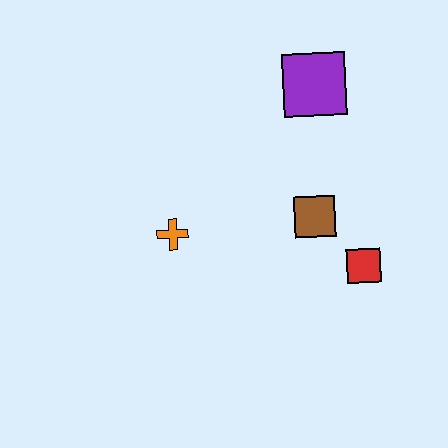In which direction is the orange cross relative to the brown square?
The orange cross is to the left of the brown square.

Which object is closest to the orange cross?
The brown square is closest to the orange cross.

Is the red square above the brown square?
No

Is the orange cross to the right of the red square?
No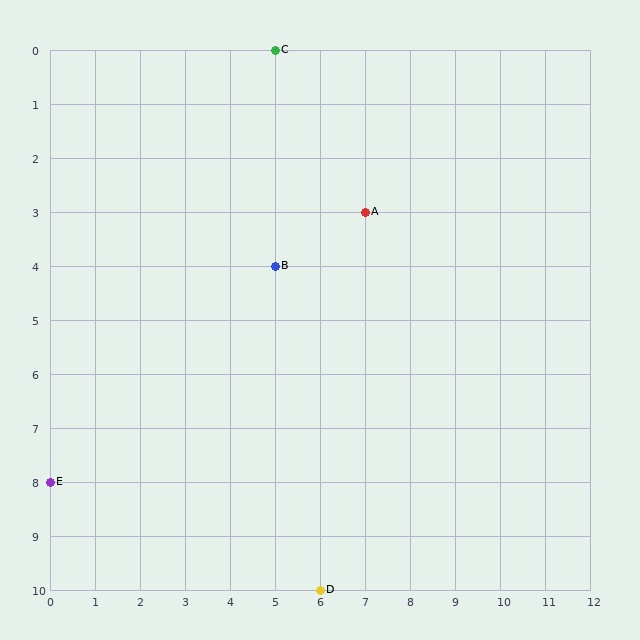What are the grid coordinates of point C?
Point C is at grid coordinates (5, 0).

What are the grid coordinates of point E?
Point E is at grid coordinates (0, 8).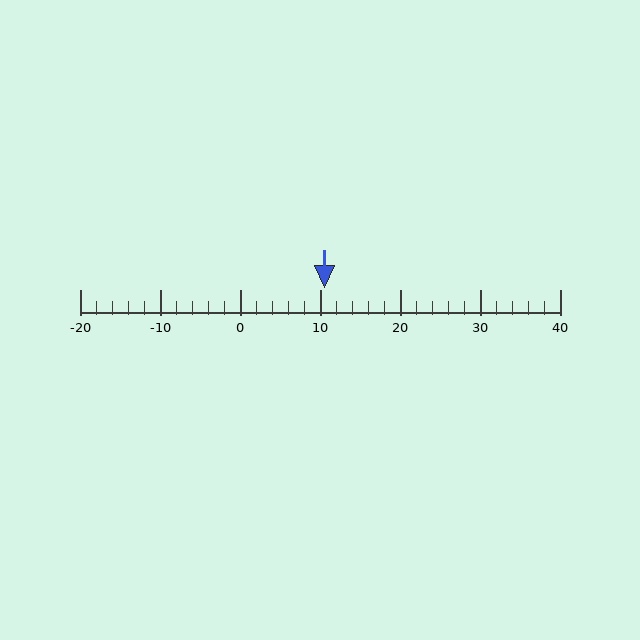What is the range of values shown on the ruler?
The ruler shows values from -20 to 40.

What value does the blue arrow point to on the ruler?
The blue arrow points to approximately 11.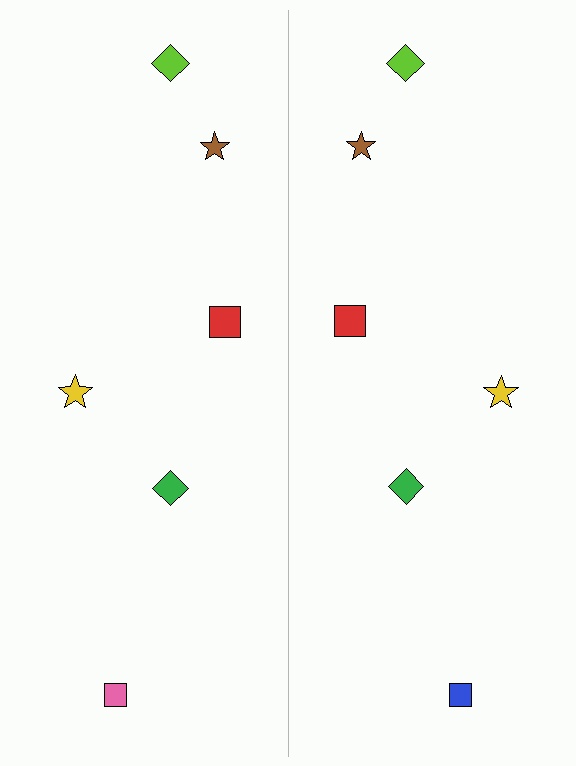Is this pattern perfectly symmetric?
No, the pattern is not perfectly symmetric. The blue square on the right side breaks the symmetry — its mirror counterpart is pink.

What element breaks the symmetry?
The blue square on the right side breaks the symmetry — its mirror counterpart is pink.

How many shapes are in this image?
There are 12 shapes in this image.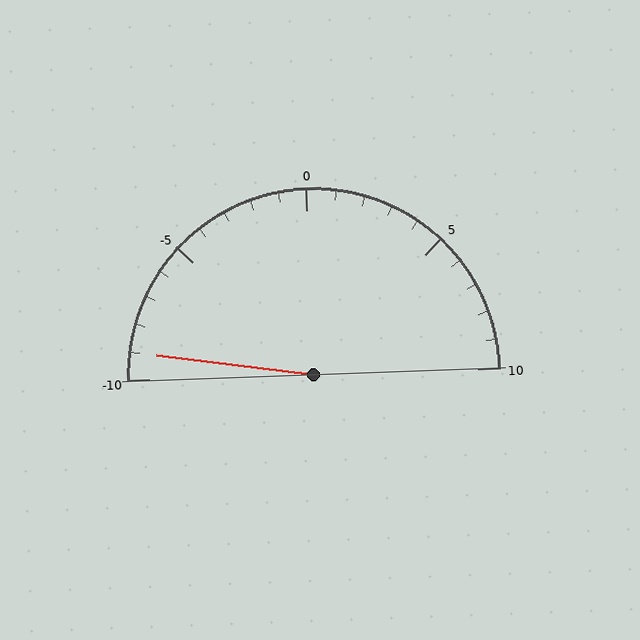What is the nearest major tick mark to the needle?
The nearest major tick mark is -10.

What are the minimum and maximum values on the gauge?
The gauge ranges from -10 to 10.